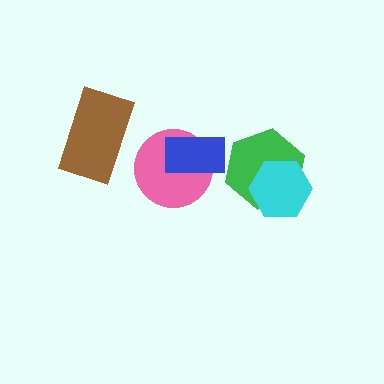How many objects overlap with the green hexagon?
1 object overlaps with the green hexagon.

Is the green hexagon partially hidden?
Yes, it is partially covered by another shape.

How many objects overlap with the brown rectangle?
0 objects overlap with the brown rectangle.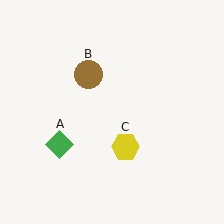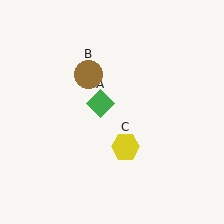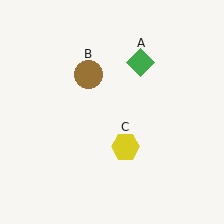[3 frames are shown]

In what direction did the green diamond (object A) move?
The green diamond (object A) moved up and to the right.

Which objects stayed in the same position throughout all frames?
Brown circle (object B) and yellow hexagon (object C) remained stationary.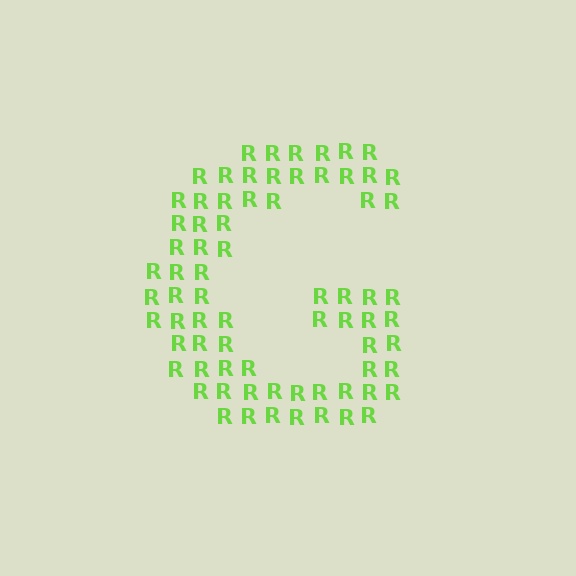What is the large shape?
The large shape is the letter G.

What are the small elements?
The small elements are letter R's.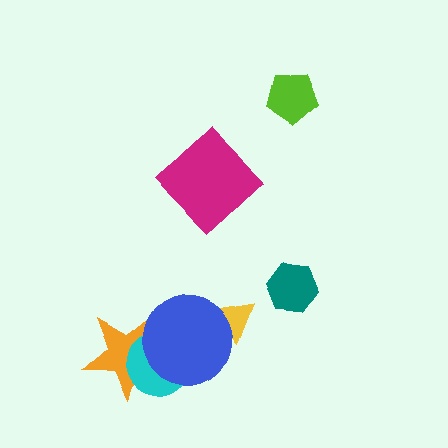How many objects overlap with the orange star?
2 objects overlap with the orange star.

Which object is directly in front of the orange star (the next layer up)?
The cyan circle is directly in front of the orange star.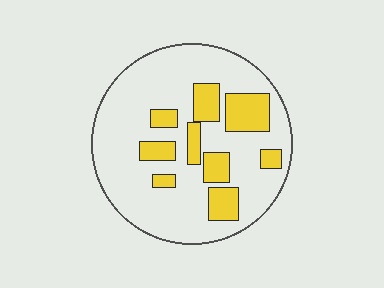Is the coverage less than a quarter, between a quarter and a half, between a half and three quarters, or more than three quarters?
Less than a quarter.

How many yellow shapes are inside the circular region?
9.